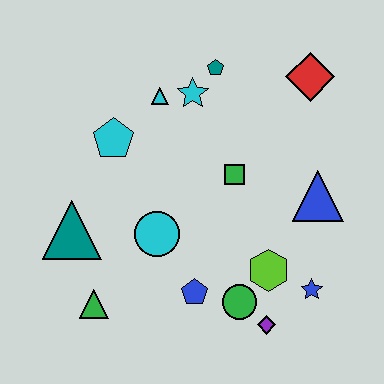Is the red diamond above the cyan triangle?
Yes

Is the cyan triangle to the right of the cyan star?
No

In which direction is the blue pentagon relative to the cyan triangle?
The blue pentagon is below the cyan triangle.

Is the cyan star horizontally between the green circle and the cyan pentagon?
Yes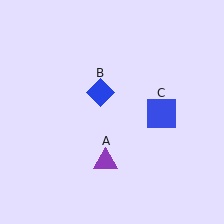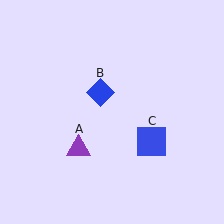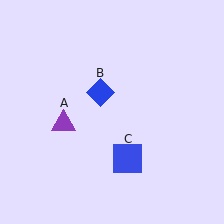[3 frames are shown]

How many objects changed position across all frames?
2 objects changed position: purple triangle (object A), blue square (object C).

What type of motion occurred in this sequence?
The purple triangle (object A), blue square (object C) rotated clockwise around the center of the scene.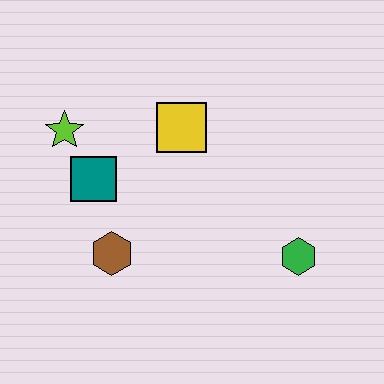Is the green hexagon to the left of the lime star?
No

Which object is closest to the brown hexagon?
The teal square is closest to the brown hexagon.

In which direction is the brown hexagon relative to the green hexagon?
The brown hexagon is to the left of the green hexagon.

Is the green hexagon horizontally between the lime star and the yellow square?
No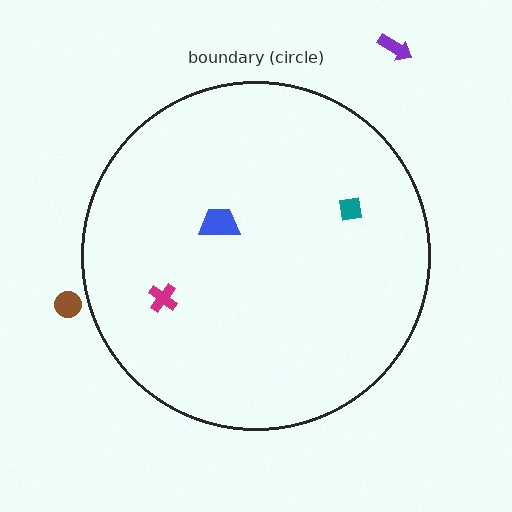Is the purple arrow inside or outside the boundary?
Outside.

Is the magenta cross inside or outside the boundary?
Inside.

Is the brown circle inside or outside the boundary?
Outside.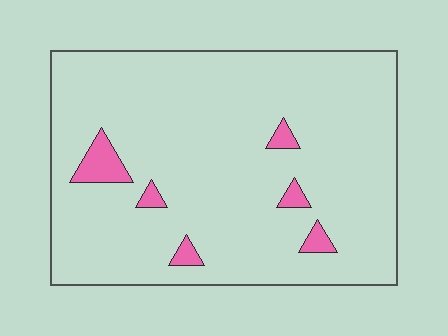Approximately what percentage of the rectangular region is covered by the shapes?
Approximately 5%.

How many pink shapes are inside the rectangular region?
6.